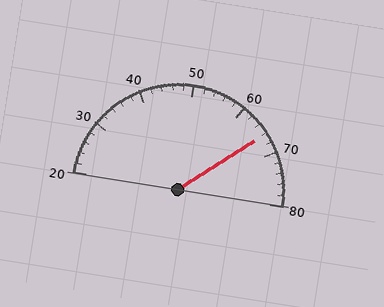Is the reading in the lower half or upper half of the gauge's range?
The reading is in the upper half of the range (20 to 80).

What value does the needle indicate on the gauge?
The needle indicates approximately 66.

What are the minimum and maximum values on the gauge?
The gauge ranges from 20 to 80.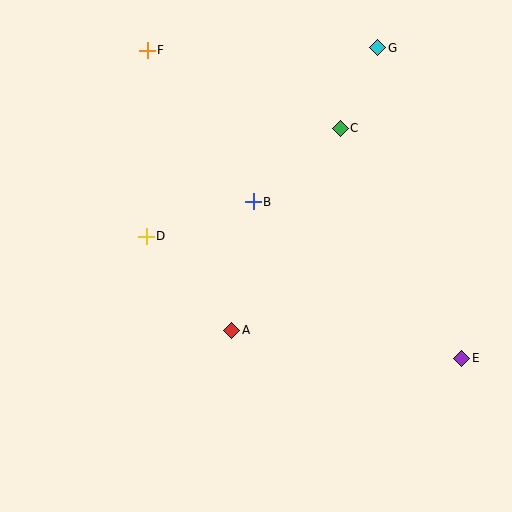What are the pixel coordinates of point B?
Point B is at (253, 202).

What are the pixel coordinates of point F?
Point F is at (147, 50).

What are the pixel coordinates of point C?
Point C is at (340, 128).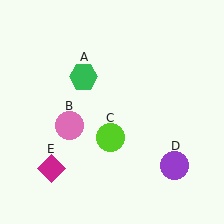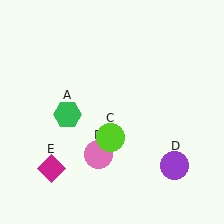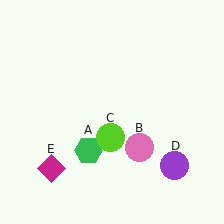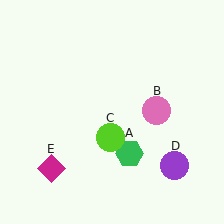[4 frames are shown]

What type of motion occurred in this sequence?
The green hexagon (object A), pink circle (object B) rotated counterclockwise around the center of the scene.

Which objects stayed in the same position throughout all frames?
Lime circle (object C) and purple circle (object D) and magenta diamond (object E) remained stationary.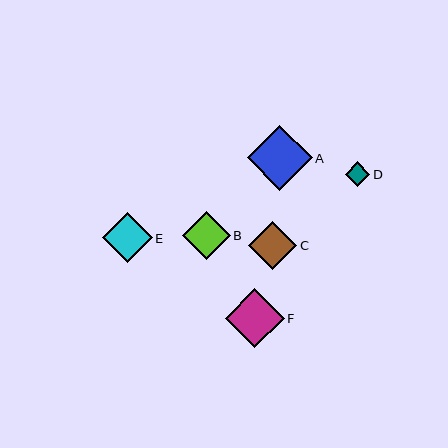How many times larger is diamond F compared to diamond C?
Diamond F is approximately 1.2 times the size of diamond C.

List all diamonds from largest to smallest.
From largest to smallest: A, F, E, B, C, D.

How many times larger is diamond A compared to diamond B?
Diamond A is approximately 1.3 times the size of diamond B.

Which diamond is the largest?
Diamond A is the largest with a size of approximately 64 pixels.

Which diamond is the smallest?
Diamond D is the smallest with a size of approximately 25 pixels.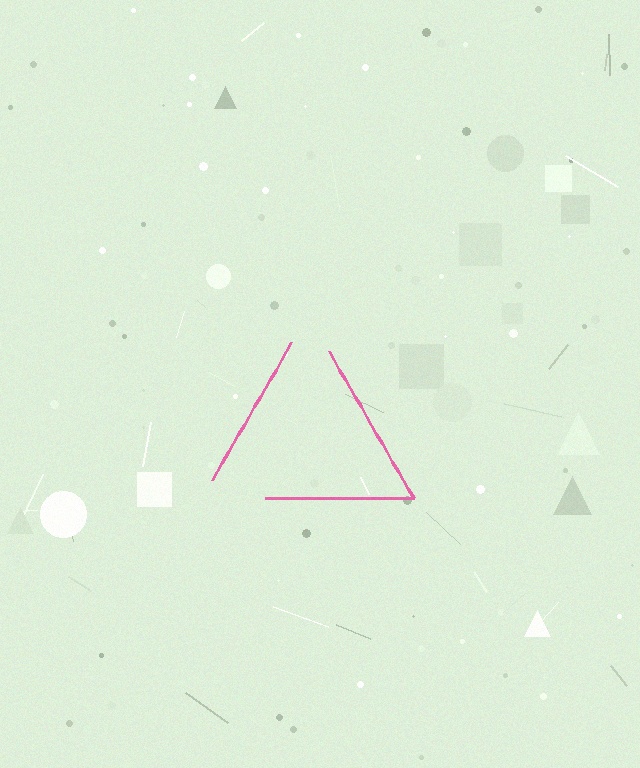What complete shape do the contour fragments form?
The contour fragments form a triangle.